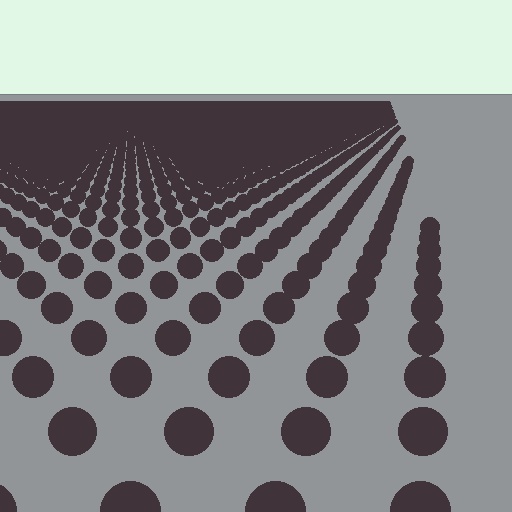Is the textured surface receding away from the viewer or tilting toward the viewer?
The surface is receding away from the viewer. Texture elements get smaller and denser toward the top.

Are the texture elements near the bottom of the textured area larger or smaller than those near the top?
Larger. Near the bottom, elements are closer to the viewer and appear at a bigger on-screen size.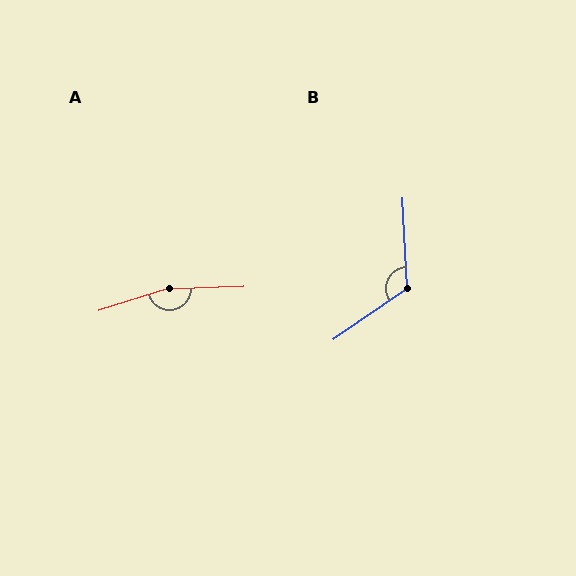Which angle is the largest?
A, at approximately 164 degrees.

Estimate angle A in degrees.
Approximately 164 degrees.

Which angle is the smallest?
B, at approximately 122 degrees.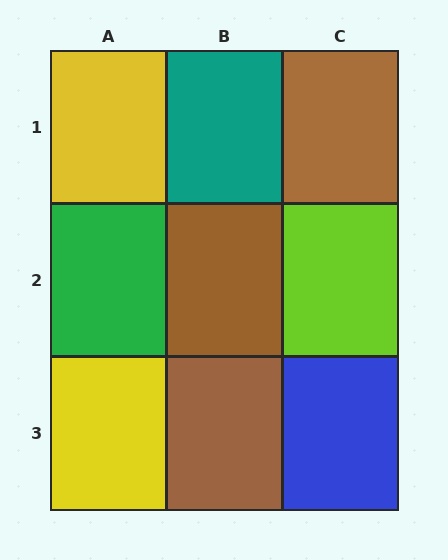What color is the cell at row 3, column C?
Blue.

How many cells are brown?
3 cells are brown.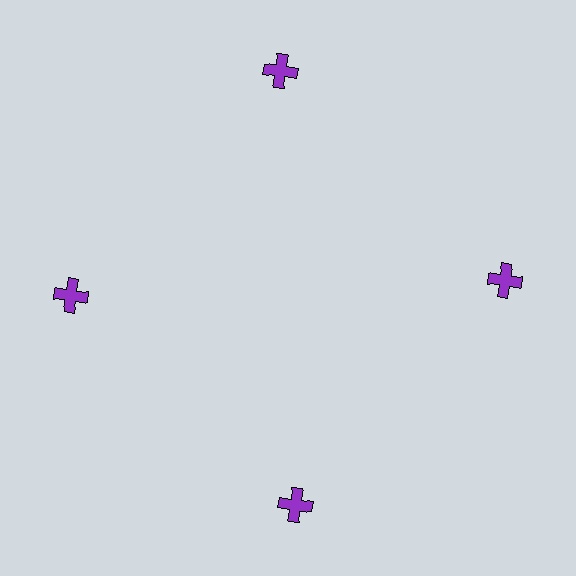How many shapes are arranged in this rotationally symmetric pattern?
There are 4 shapes, arranged in 4 groups of 1.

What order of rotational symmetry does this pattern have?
This pattern has 4-fold rotational symmetry.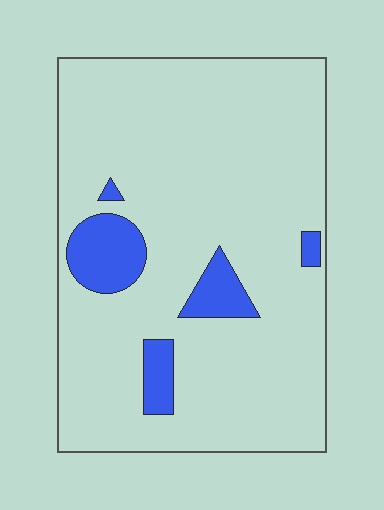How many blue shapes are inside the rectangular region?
5.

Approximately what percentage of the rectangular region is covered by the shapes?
Approximately 10%.